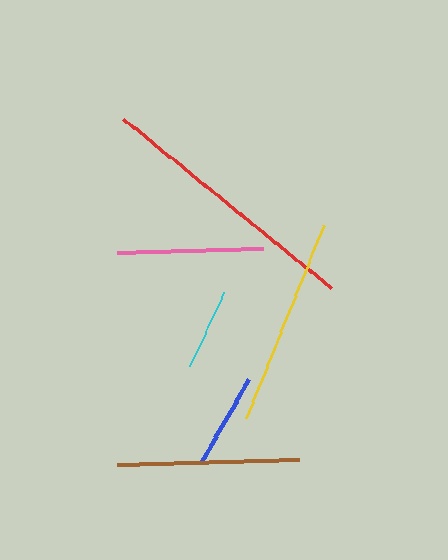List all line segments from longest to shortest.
From longest to shortest: red, yellow, brown, pink, blue, cyan.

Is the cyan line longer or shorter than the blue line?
The blue line is longer than the cyan line.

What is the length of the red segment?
The red segment is approximately 269 pixels long.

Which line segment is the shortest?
The cyan line is the shortest at approximately 81 pixels.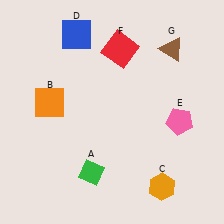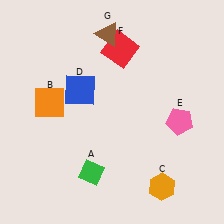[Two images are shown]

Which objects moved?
The objects that moved are: the blue square (D), the brown triangle (G).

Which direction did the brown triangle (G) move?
The brown triangle (G) moved left.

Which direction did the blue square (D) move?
The blue square (D) moved down.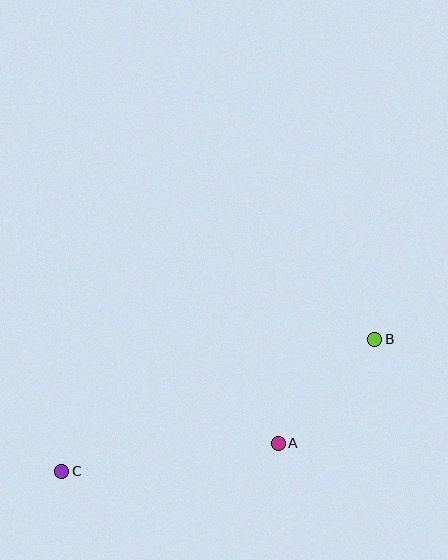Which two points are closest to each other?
Points A and B are closest to each other.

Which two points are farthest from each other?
Points B and C are farthest from each other.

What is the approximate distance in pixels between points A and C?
The distance between A and C is approximately 218 pixels.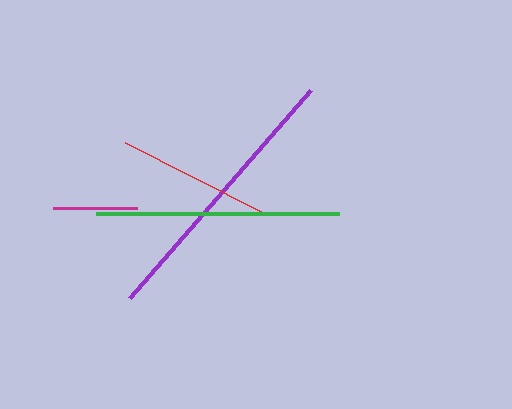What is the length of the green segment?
The green segment is approximately 243 pixels long.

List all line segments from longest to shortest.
From longest to shortest: purple, green, red, magenta.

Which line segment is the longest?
The purple line is the longest at approximately 275 pixels.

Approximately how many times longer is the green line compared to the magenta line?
The green line is approximately 2.9 times the length of the magenta line.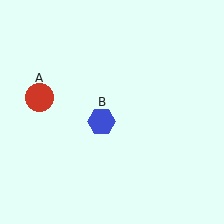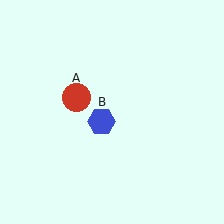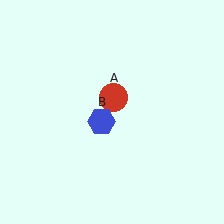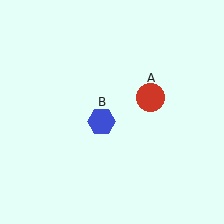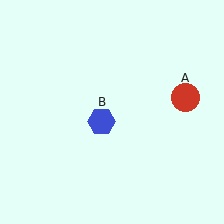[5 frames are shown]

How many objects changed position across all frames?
1 object changed position: red circle (object A).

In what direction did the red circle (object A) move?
The red circle (object A) moved right.